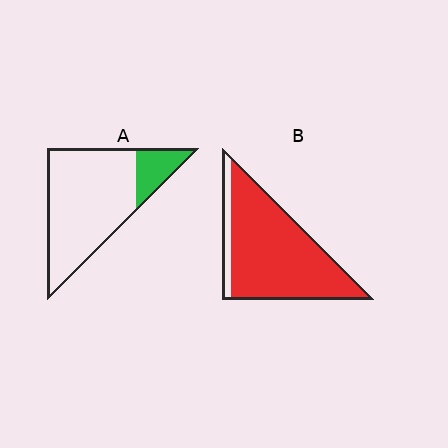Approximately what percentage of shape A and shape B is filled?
A is approximately 15% and B is approximately 90%.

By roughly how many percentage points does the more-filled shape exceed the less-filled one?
By roughly 70 percentage points (B over A).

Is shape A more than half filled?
No.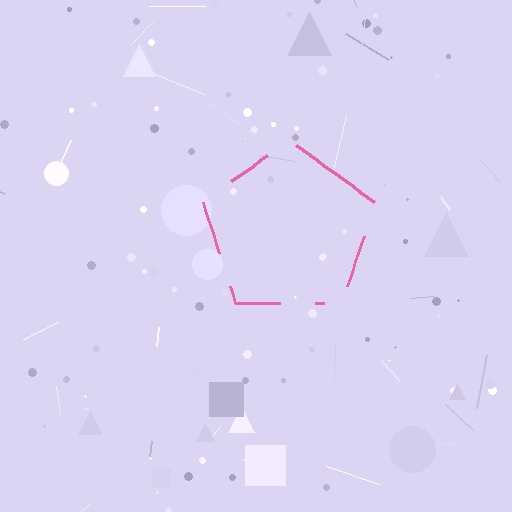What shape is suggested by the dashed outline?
The dashed outline suggests a pentagon.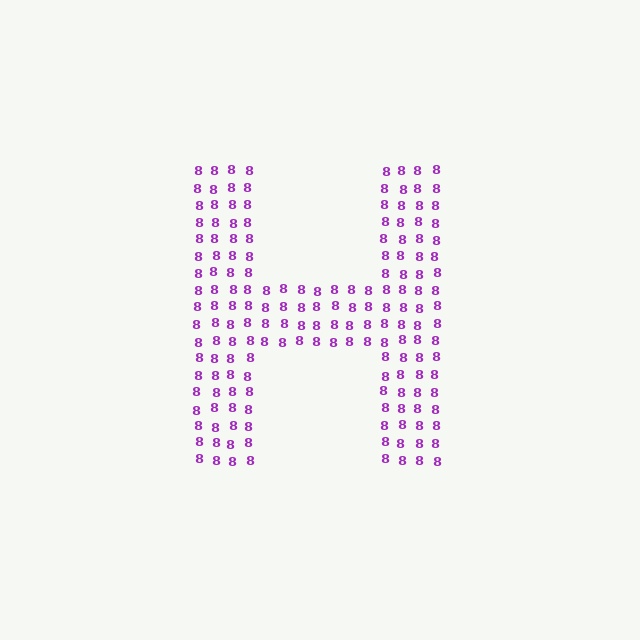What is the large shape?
The large shape is the letter H.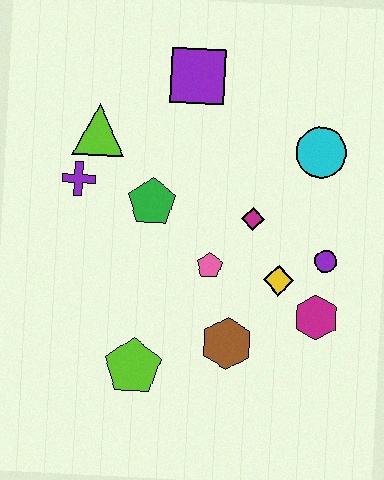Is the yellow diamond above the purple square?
No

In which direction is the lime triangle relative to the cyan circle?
The lime triangle is to the left of the cyan circle.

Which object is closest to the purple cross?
The lime triangle is closest to the purple cross.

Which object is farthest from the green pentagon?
The magenta hexagon is farthest from the green pentagon.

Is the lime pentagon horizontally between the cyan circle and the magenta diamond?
No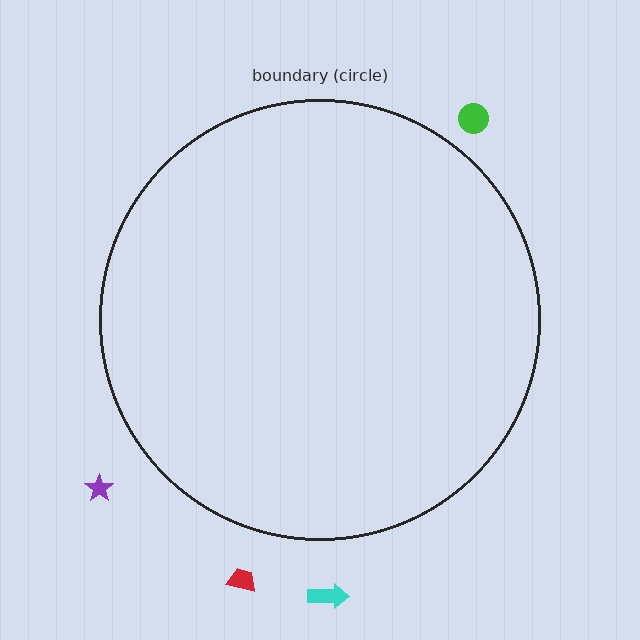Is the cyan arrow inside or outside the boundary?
Outside.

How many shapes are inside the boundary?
0 inside, 4 outside.